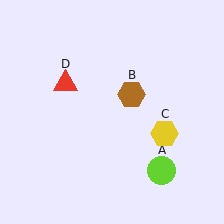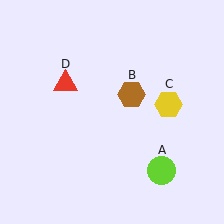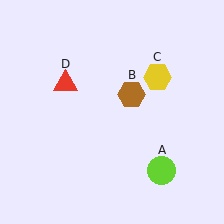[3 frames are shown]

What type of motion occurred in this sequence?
The yellow hexagon (object C) rotated counterclockwise around the center of the scene.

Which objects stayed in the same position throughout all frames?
Lime circle (object A) and brown hexagon (object B) and red triangle (object D) remained stationary.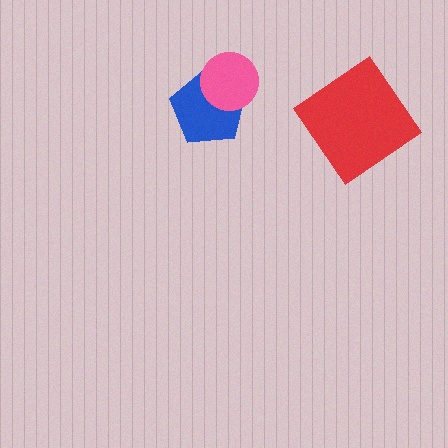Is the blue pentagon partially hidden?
Yes, it is partially covered by another shape.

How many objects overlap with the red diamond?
0 objects overlap with the red diamond.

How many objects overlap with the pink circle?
1 object overlaps with the pink circle.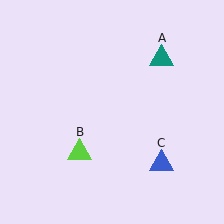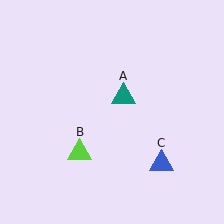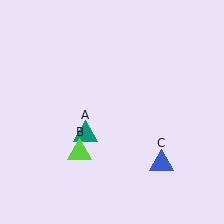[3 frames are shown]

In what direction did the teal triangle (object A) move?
The teal triangle (object A) moved down and to the left.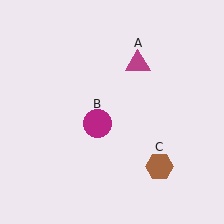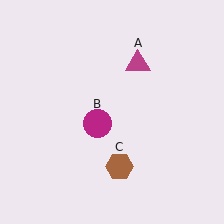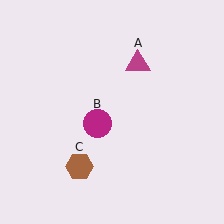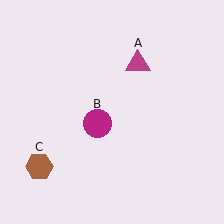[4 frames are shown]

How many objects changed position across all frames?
1 object changed position: brown hexagon (object C).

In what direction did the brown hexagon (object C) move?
The brown hexagon (object C) moved left.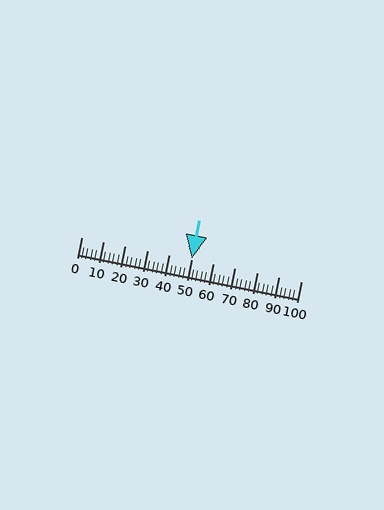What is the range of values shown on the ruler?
The ruler shows values from 0 to 100.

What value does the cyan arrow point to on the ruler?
The cyan arrow points to approximately 50.